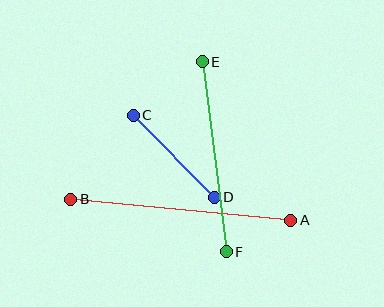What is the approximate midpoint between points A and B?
The midpoint is at approximately (181, 210) pixels.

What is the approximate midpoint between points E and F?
The midpoint is at approximately (214, 157) pixels.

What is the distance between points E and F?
The distance is approximately 191 pixels.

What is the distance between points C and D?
The distance is approximately 115 pixels.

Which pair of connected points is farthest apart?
Points A and B are farthest apart.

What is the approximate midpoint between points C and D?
The midpoint is at approximately (174, 156) pixels.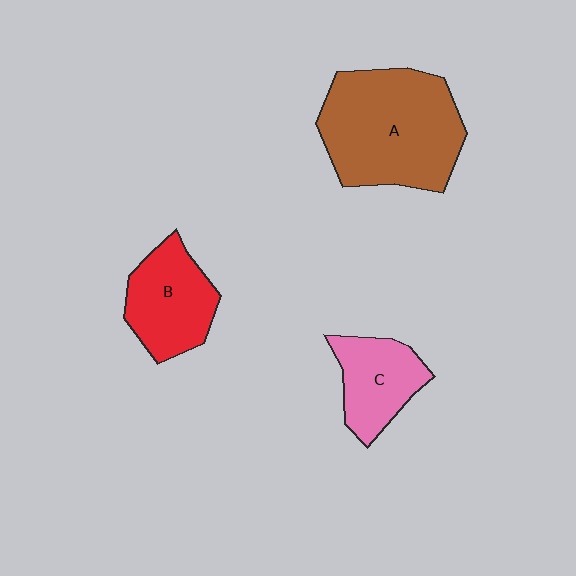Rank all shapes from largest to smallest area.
From largest to smallest: A (brown), B (red), C (pink).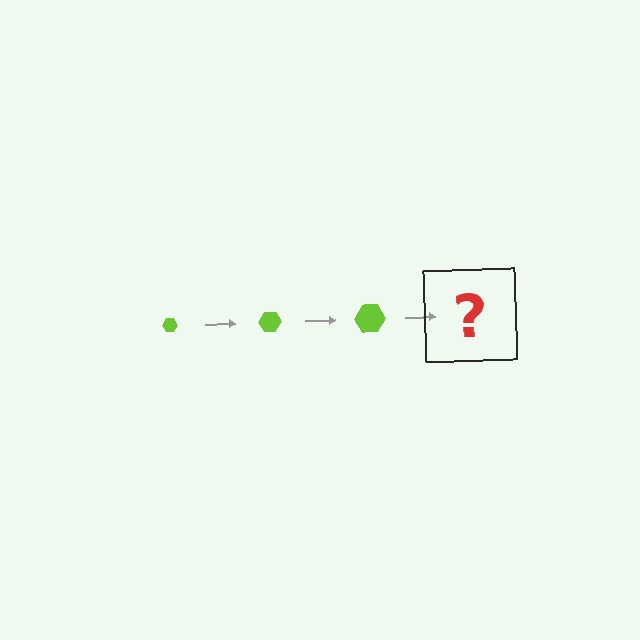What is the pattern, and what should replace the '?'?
The pattern is that the hexagon gets progressively larger each step. The '?' should be a lime hexagon, larger than the previous one.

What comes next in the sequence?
The next element should be a lime hexagon, larger than the previous one.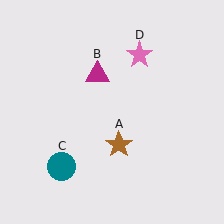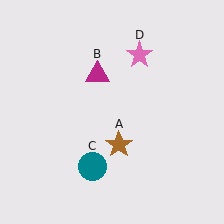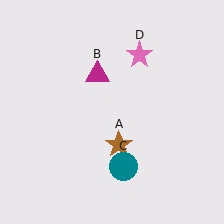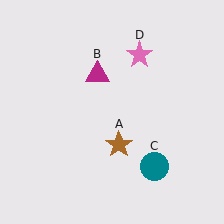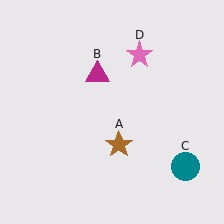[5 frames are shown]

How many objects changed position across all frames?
1 object changed position: teal circle (object C).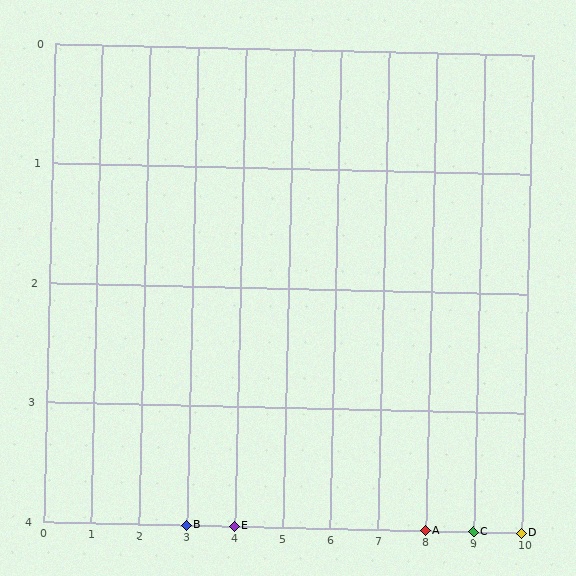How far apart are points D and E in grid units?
Points D and E are 6 columns apart.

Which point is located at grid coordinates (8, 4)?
Point A is at (8, 4).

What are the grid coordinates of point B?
Point B is at grid coordinates (3, 4).